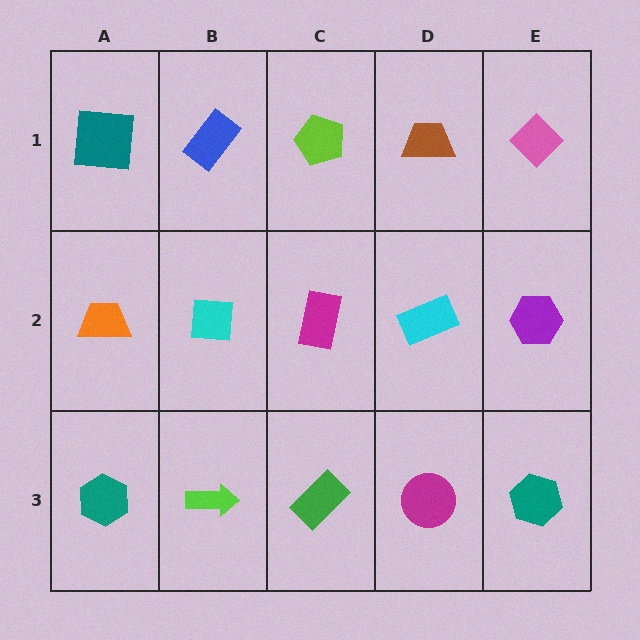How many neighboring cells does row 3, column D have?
3.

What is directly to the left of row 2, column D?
A magenta rectangle.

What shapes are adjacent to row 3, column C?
A magenta rectangle (row 2, column C), a lime arrow (row 3, column B), a magenta circle (row 3, column D).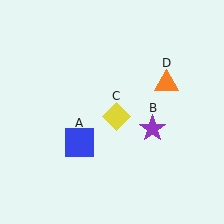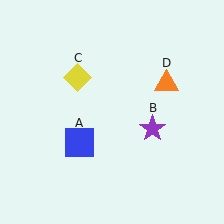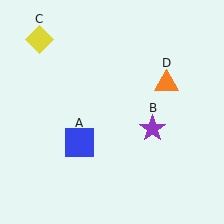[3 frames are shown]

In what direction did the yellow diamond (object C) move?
The yellow diamond (object C) moved up and to the left.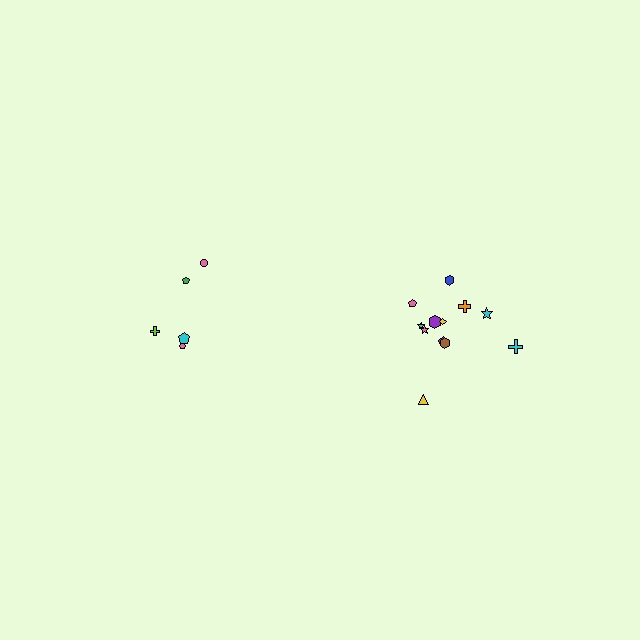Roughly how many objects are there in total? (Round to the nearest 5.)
Roughly 15 objects in total.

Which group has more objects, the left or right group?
The right group.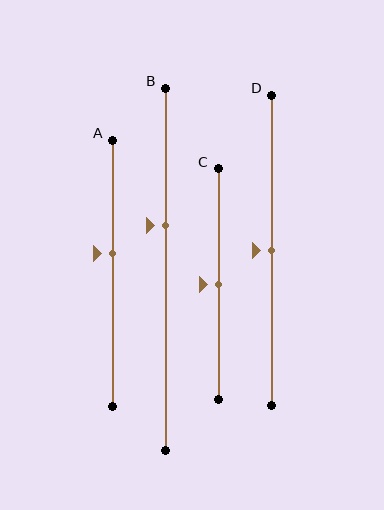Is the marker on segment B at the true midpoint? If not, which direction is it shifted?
No, the marker on segment B is shifted upward by about 12% of the segment length.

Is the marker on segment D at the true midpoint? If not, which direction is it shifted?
Yes, the marker on segment D is at the true midpoint.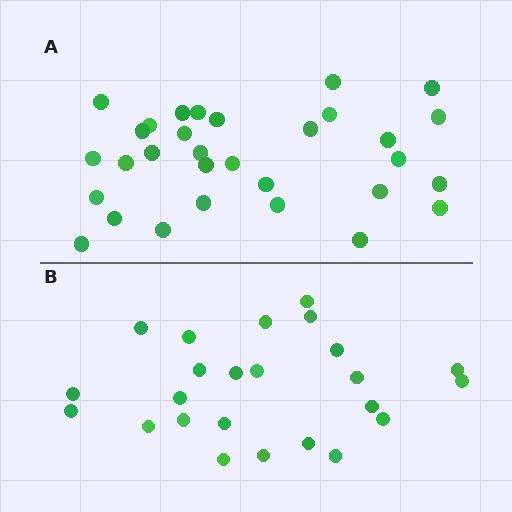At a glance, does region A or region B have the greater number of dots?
Region A (the top region) has more dots.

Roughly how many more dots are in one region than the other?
Region A has roughly 8 or so more dots than region B.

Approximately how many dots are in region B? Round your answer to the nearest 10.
About 20 dots. (The exact count is 24, which rounds to 20.)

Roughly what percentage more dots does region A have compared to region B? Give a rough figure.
About 30% more.